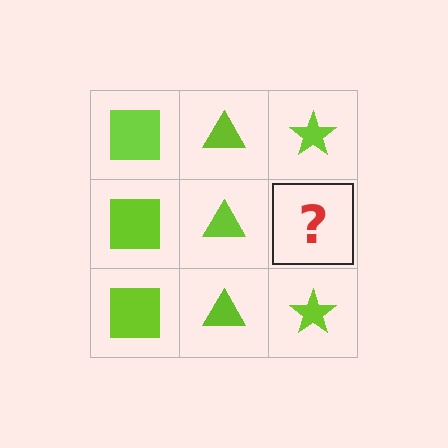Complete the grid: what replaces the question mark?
The question mark should be replaced with a lime star.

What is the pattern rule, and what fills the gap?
The rule is that each column has a consistent shape. The gap should be filled with a lime star.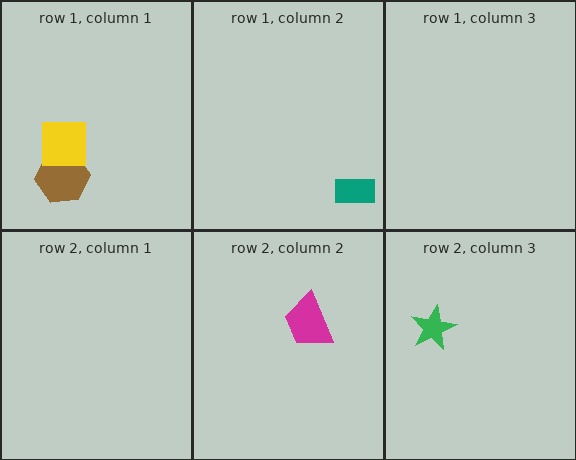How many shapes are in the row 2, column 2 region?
1.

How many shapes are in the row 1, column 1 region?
2.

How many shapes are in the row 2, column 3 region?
1.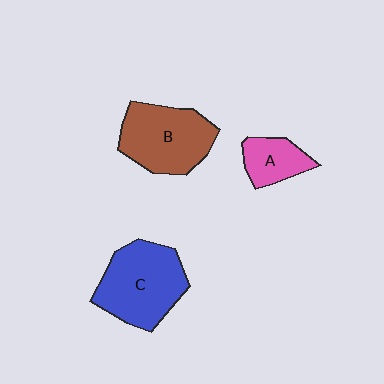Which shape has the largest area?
Shape C (blue).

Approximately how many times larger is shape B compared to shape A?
Approximately 2.0 times.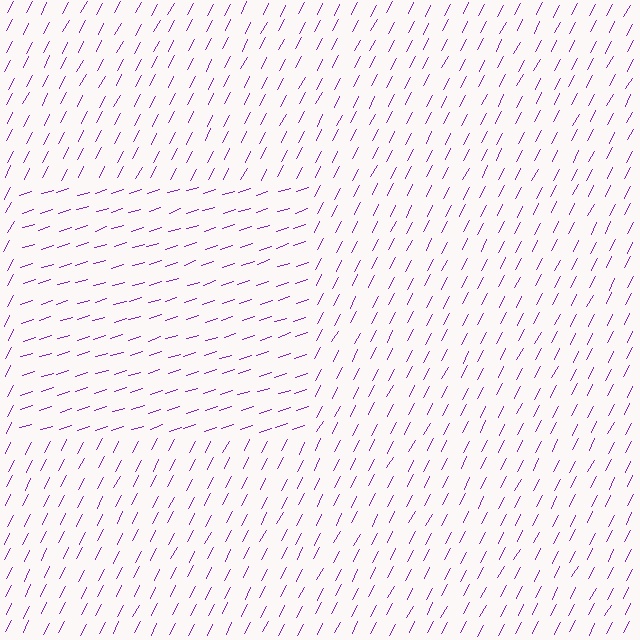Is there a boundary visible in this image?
Yes, there is a texture boundary formed by a change in line orientation.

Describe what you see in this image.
The image is filled with small purple line segments. A rectangle region in the image has lines oriented differently from the surrounding lines, creating a visible texture boundary.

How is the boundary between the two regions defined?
The boundary is defined purely by a change in line orientation (approximately 45 degrees difference). All lines are the same color and thickness.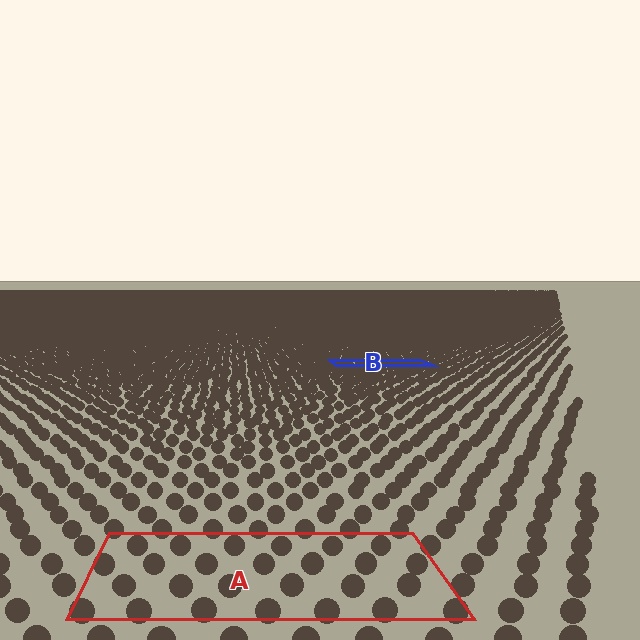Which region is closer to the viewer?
Region A is closer. The texture elements there are larger and more spread out.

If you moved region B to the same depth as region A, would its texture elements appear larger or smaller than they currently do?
They would appear larger. At a closer depth, the same texture elements are projected at a bigger on-screen size.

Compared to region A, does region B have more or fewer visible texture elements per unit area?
Region B has more texture elements per unit area — they are packed more densely because it is farther away.